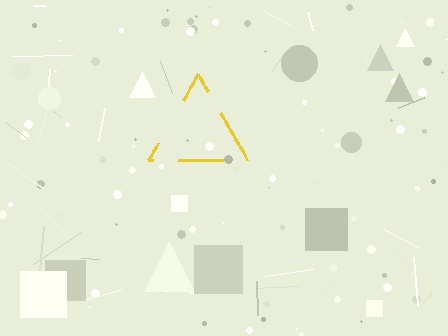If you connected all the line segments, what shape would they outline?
They would outline a triangle.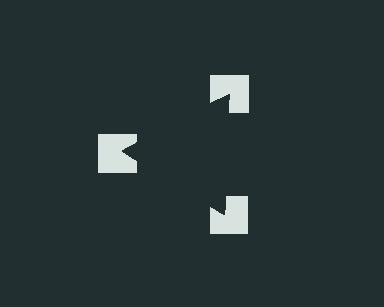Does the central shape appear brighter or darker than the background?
It typically appears slightly darker than the background, even though no actual brightness change is drawn.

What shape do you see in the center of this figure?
An illusory triangle — its edges are inferred from the aligned wedge cuts in the notched squares, not physically drawn.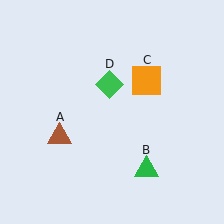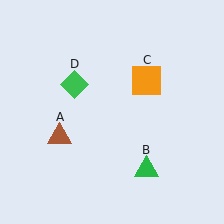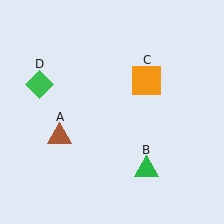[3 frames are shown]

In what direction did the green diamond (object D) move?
The green diamond (object D) moved left.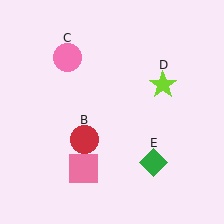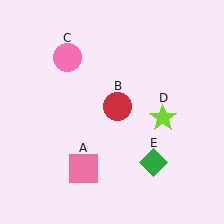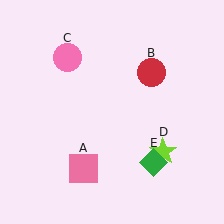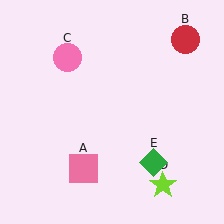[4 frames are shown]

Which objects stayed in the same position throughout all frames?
Pink square (object A) and pink circle (object C) and green diamond (object E) remained stationary.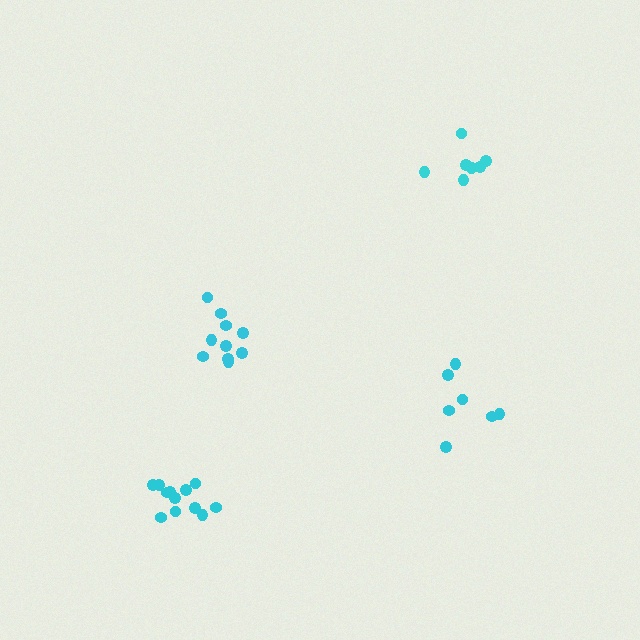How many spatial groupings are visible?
There are 4 spatial groupings.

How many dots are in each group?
Group 1: 7 dots, Group 2: 12 dots, Group 3: 7 dots, Group 4: 10 dots (36 total).